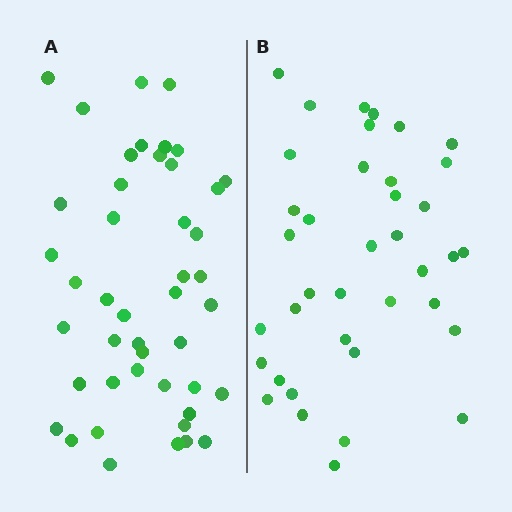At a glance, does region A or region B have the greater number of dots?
Region A (the left region) has more dots.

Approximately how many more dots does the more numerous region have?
Region A has roughly 8 or so more dots than region B.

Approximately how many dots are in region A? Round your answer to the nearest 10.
About 40 dots. (The exact count is 45, which rounds to 40.)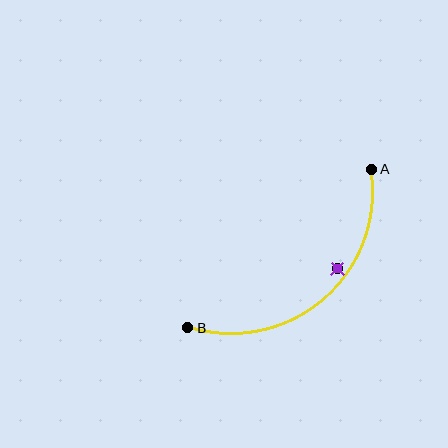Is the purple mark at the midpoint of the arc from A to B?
No — the purple mark does not lie on the arc at all. It sits slightly inside the curve.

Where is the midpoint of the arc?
The arc midpoint is the point on the curve farthest from the straight line joining A and B. It sits below and to the right of that line.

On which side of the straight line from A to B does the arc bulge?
The arc bulges below and to the right of the straight line connecting A and B.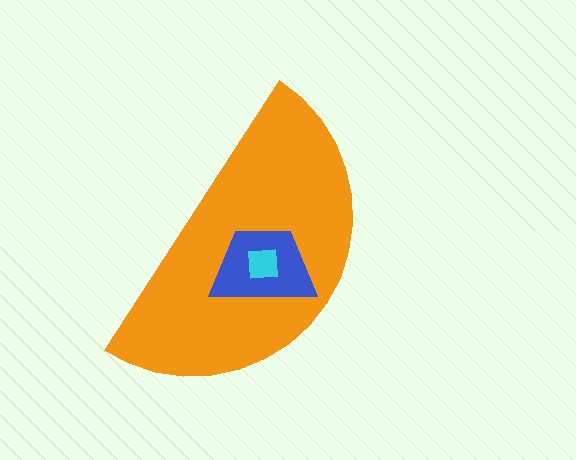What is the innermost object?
The cyan square.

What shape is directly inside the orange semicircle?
The blue trapezoid.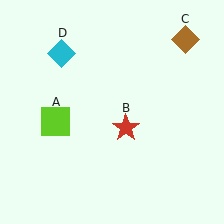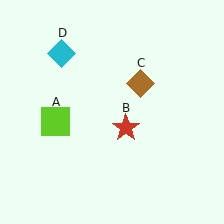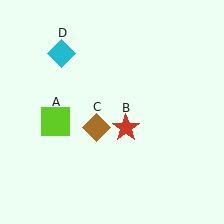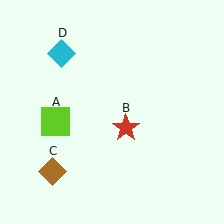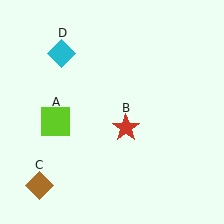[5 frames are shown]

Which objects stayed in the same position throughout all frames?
Lime square (object A) and red star (object B) and cyan diamond (object D) remained stationary.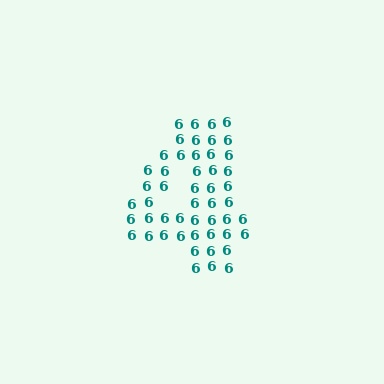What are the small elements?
The small elements are digit 6's.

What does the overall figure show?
The overall figure shows the digit 4.